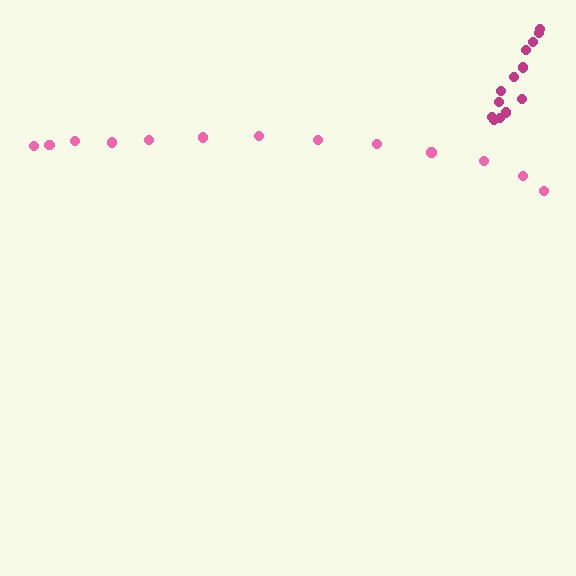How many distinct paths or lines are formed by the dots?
There are 2 distinct paths.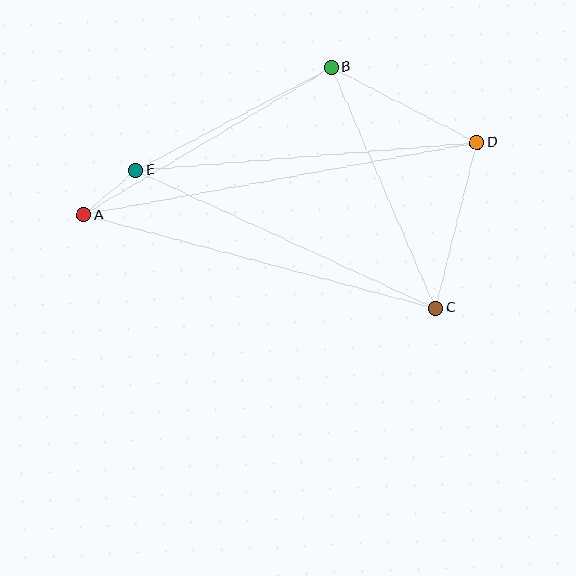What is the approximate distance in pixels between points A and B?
The distance between A and B is approximately 288 pixels.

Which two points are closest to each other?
Points A and E are closest to each other.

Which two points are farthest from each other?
Points A and D are farthest from each other.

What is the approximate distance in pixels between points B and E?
The distance between B and E is approximately 221 pixels.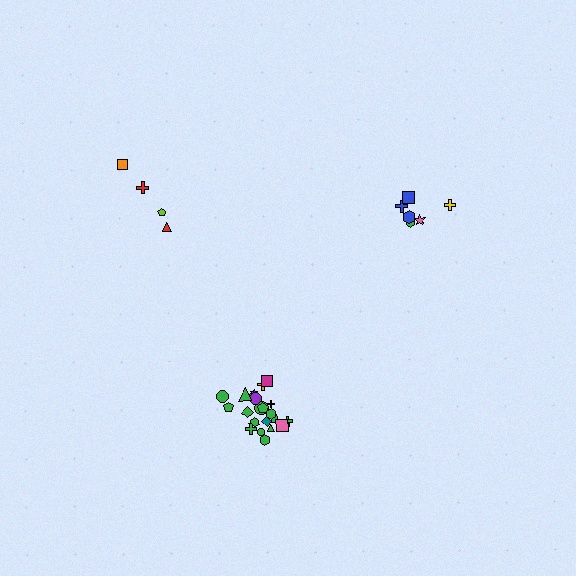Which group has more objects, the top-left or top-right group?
The top-right group.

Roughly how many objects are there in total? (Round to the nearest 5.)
Roughly 30 objects in total.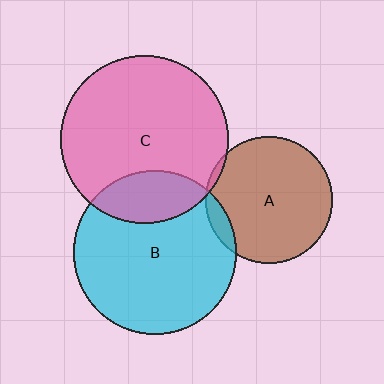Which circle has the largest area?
Circle C (pink).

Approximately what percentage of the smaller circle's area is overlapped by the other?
Approximately 5%.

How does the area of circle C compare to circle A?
Approximately 1.7 times.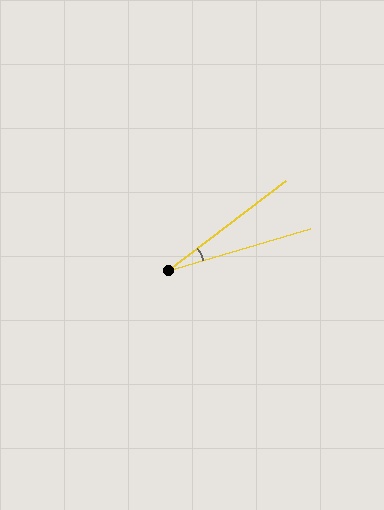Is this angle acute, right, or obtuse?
It is acute.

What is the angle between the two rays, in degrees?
Approximately 21 degrees.